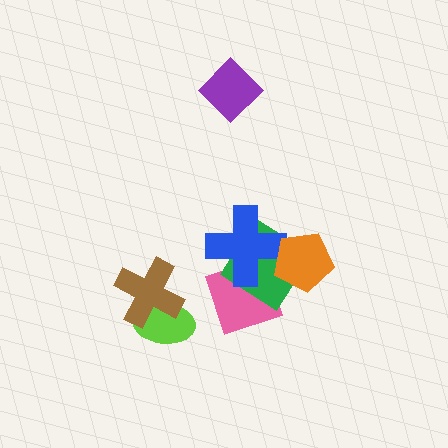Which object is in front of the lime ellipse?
The brown cross is in front of the lime ellipse.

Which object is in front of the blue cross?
The orange pentagon is in front of the blue cross.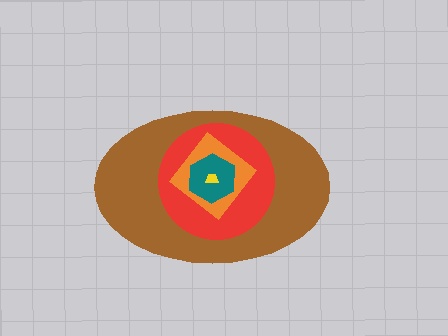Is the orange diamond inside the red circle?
Yes.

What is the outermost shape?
The brown ellipse.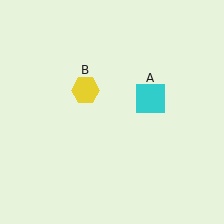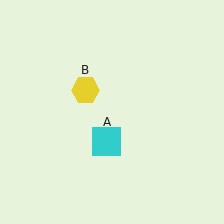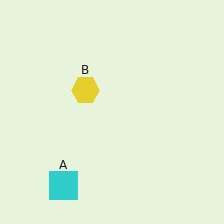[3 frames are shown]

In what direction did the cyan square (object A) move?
The cyan square (object A) moved down and to the left.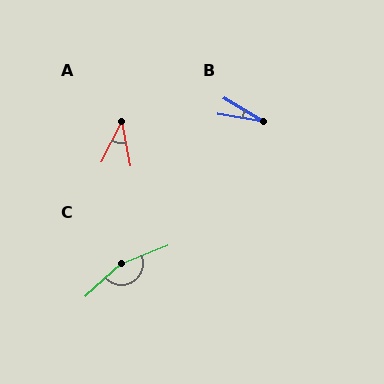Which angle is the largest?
C, at approximately 160 degrees.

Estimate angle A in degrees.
Approximately 37 degrees.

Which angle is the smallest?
B, at approximately 21 degrees.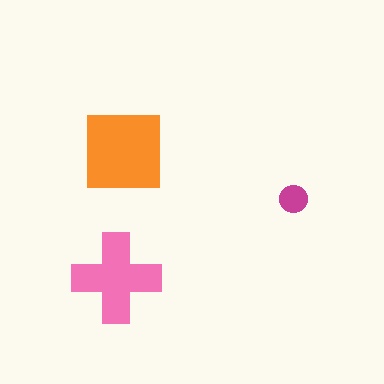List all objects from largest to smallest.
The orange square, the pink cross, the magenta circle.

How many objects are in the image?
There are 3 objects in the image.